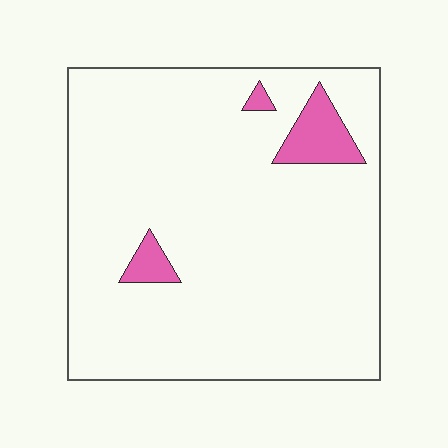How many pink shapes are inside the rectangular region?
3.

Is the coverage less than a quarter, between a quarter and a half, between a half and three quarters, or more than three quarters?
Less than a quarter.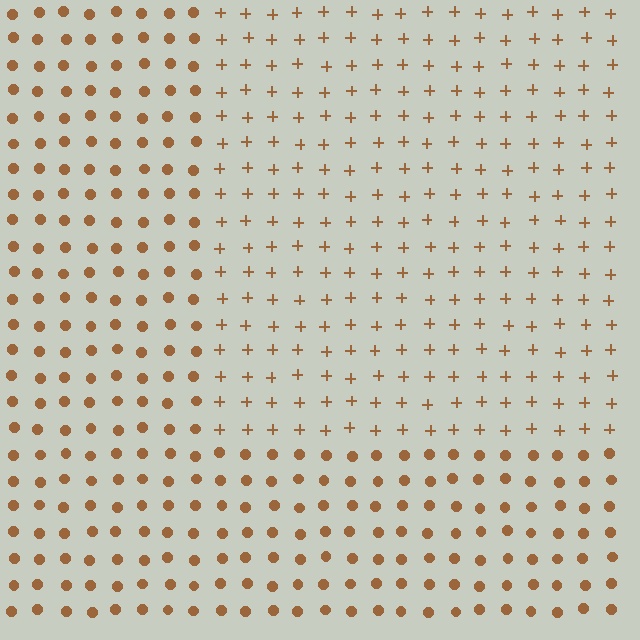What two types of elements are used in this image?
The image uses plus signs inside the rectangle region and circles outside it.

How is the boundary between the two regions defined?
The boundary is defined by a change in element shape: plus signs inside vs. circles outside. All elements share the same color and spacing.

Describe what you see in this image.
The image is filled with small brown elements arranged in a uniform grid. A rectangle-shaped region contains plus signs, while the surrounding area contains circles. The boundary is defined purely by the change in element shape.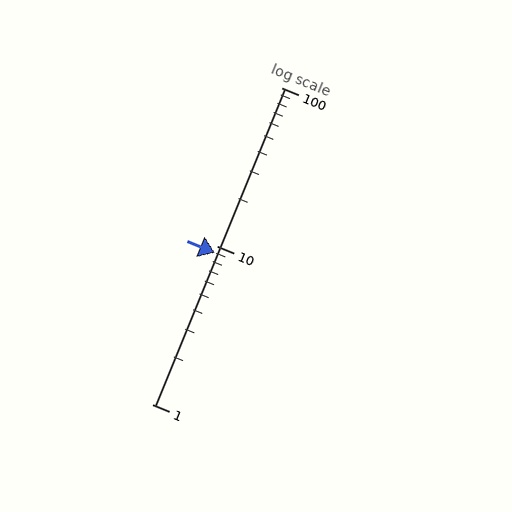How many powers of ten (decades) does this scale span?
The scale spans 2 decades, from 1 to 100.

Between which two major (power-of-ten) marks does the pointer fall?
The pointer is between 1 and 10.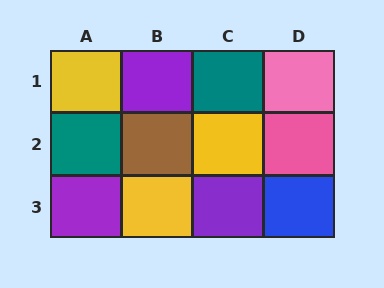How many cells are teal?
2 cells are teal.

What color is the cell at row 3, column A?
Purple.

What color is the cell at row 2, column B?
Brown.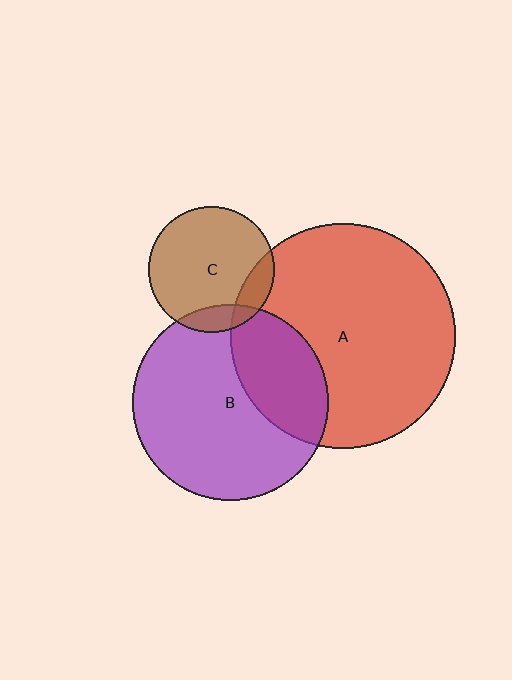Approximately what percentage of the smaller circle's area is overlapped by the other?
Approximately 30%.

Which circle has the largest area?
Circle A (red).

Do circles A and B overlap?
Yes.